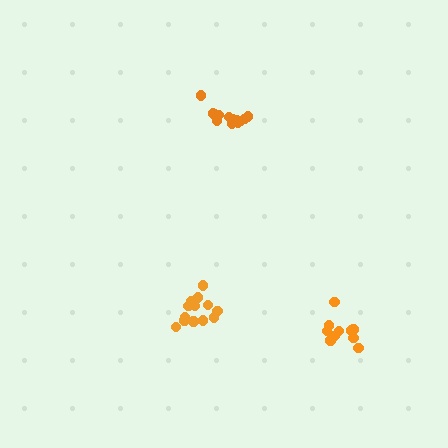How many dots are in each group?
Group 1: 13 dots, Group 2: 13 dots, Group 3: 10 dots (36 total).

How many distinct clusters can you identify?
There are 3 distinct clusters.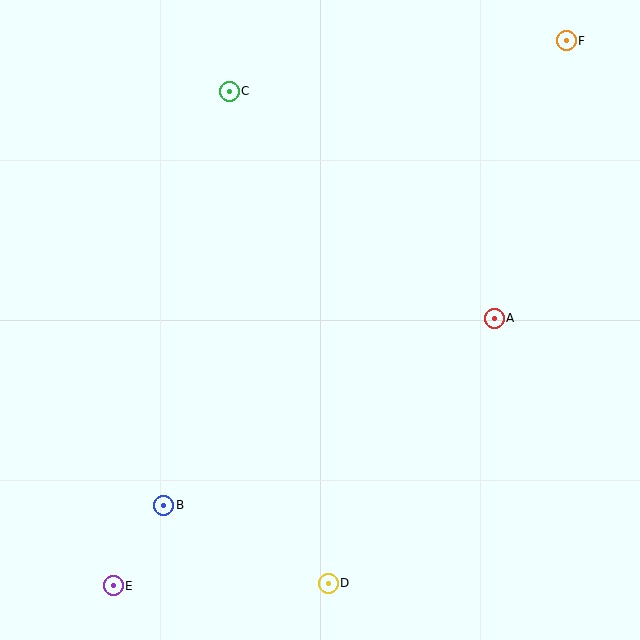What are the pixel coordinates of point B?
Point B is at (164, 505).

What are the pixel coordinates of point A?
Point A is at (494, 318).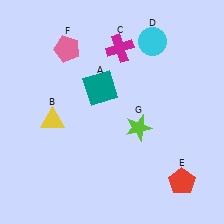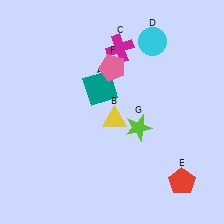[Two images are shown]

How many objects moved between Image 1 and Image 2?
2 objects moved between the two images.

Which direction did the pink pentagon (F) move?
The pink pentagon (F) moved right.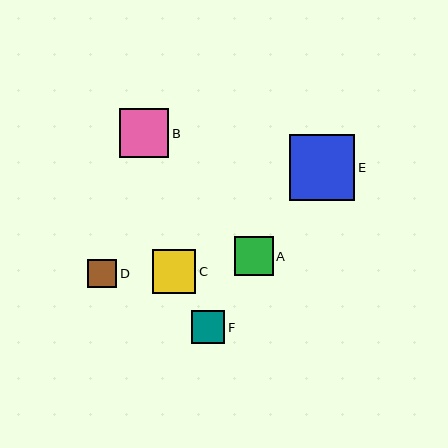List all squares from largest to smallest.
From largest to smallest: E, B, C, A, F, D.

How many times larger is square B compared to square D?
Square B is approximately 1.7 times the size of square D.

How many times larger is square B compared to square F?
Square B is approximately 1.5 times the size of square F.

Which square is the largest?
Square E is the largest with a size of approximately 65 pixels.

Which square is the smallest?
Square D is the smallest with a size of approximately 29 pixels.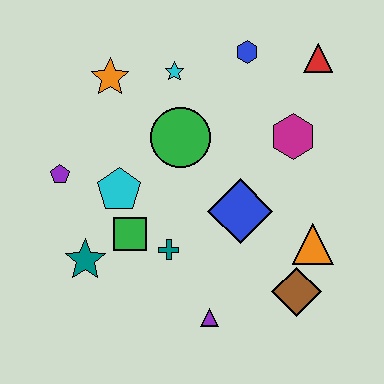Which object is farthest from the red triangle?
The teal star is farthest from the red triangle.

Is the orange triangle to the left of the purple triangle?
No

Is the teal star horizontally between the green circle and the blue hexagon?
No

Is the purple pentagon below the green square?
No